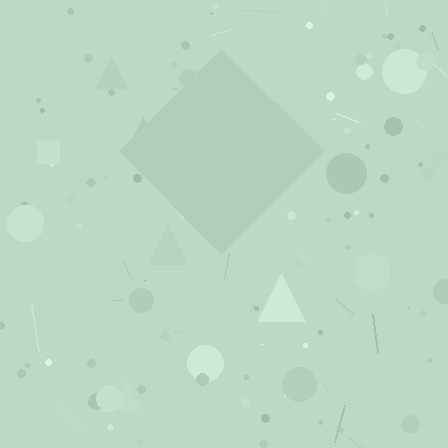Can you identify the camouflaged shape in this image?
The camouflaged shape is a diamond.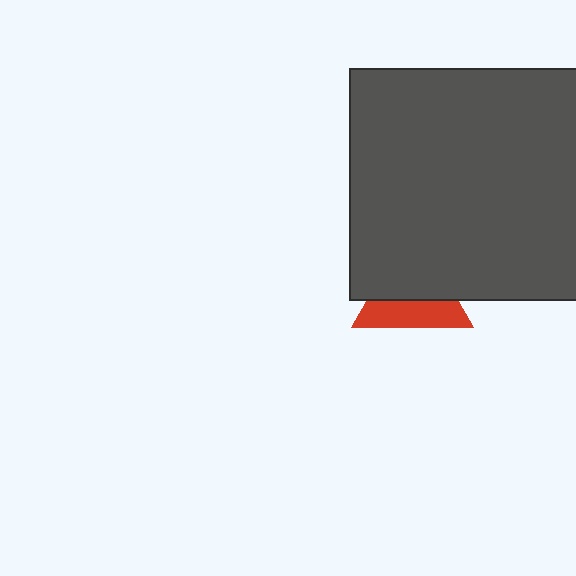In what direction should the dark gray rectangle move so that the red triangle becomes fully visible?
The dark gray rectangle should move up. That is the shortest direction to clear the overlap and leave the red triangle fully visible.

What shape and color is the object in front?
The object in front is a dark gray rectangle.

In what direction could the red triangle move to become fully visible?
The red triangle could move down. That would shift it out from behind the dark gray rectangle entirely.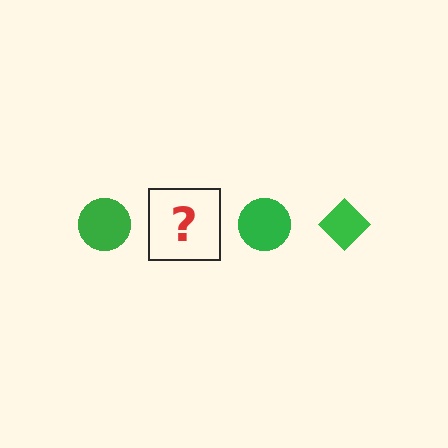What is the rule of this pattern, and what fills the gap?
The rule is that the pattern cycles through circle, diamond shapes in green. The gap should be filled with a green diamond.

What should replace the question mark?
The question mark should be replaced with a green diamond.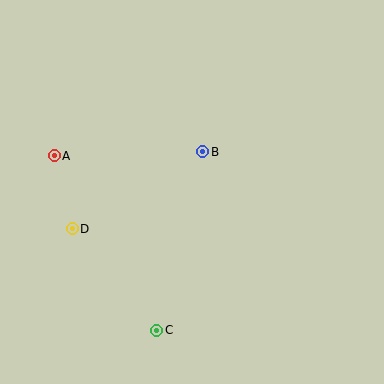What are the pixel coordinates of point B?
Point B is at (203, 152).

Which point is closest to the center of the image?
Point B at (203, 152) is closest to the center.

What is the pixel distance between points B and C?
The distance between B and C is 185 pixels.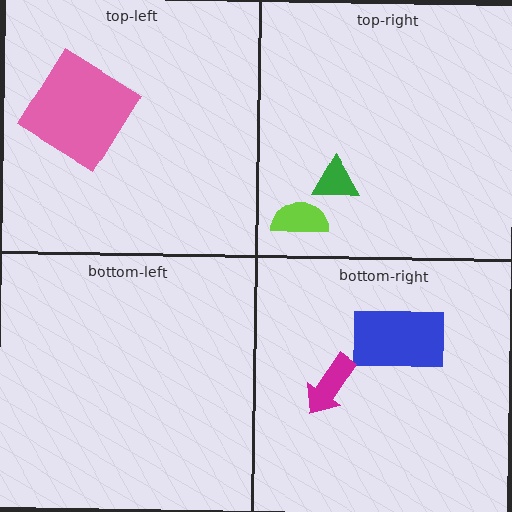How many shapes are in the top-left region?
1.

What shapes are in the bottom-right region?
The blue rectangle, the magenta arrow.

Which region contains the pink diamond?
The top-left region.